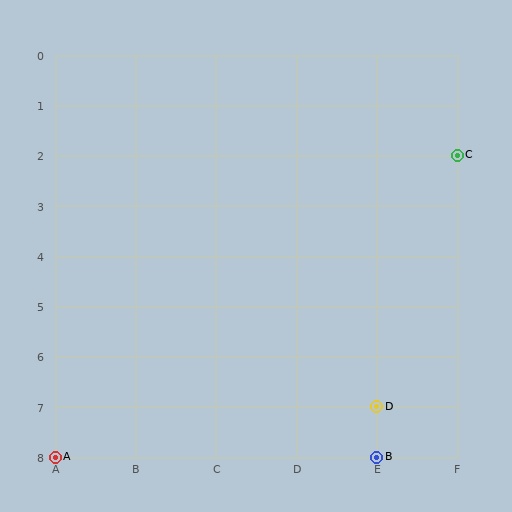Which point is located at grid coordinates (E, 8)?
Point B is at (E, 8).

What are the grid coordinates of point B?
Point B is at grid coordinates (E, 8).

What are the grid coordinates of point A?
Point A is at grid coordinates (A, 8).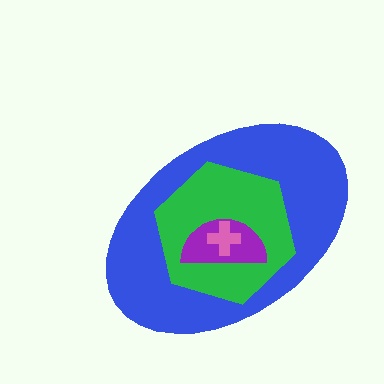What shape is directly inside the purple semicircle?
The pink cross.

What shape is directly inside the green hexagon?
The purple semicircle.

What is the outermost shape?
The blue ellipse.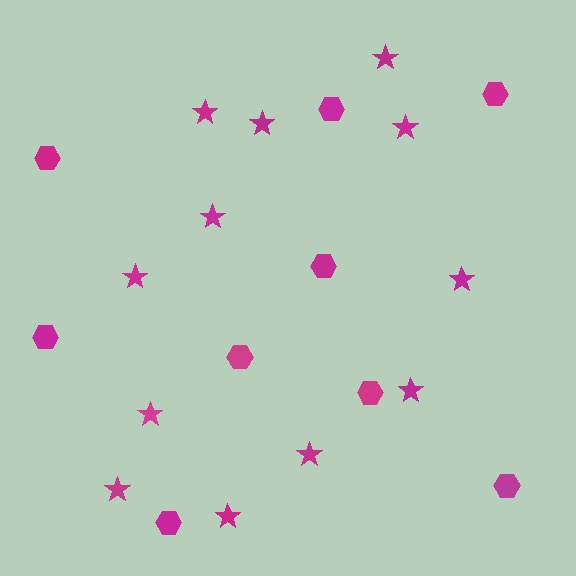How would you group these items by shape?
There are 2 groups: one group of stars (12) and one group of hexagons (9).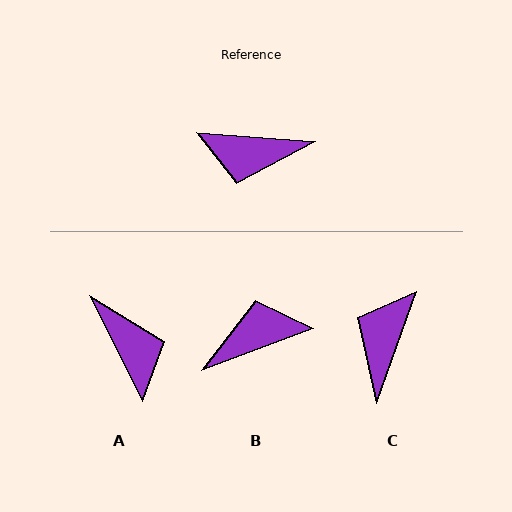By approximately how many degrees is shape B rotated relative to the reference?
Approximately 155 degrees clockwise.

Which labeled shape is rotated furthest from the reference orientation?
B, about 155 degrees away.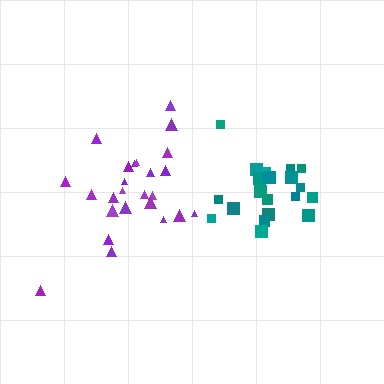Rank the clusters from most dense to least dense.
teal, purple.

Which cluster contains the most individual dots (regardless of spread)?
Purple (25).